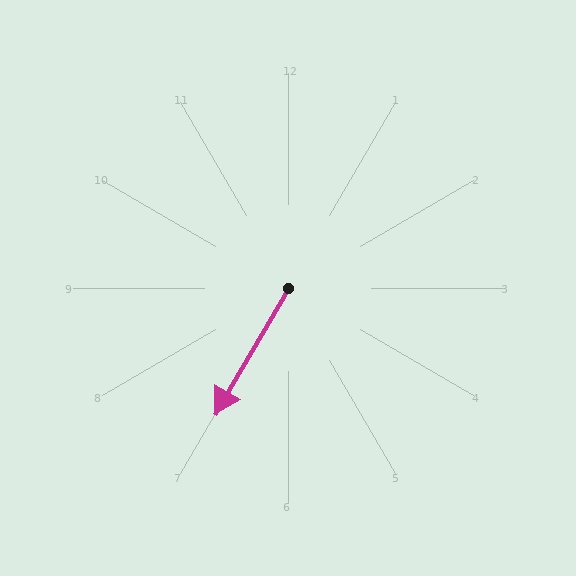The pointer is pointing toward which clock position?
Roughly 7 o'clock.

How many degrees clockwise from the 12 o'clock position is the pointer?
Approximately 210 degrees.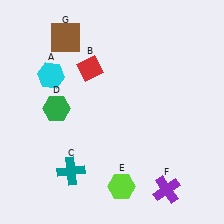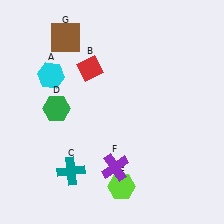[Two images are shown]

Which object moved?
The purple cross (F) moved left.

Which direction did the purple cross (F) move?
The purple cross (F) moved left.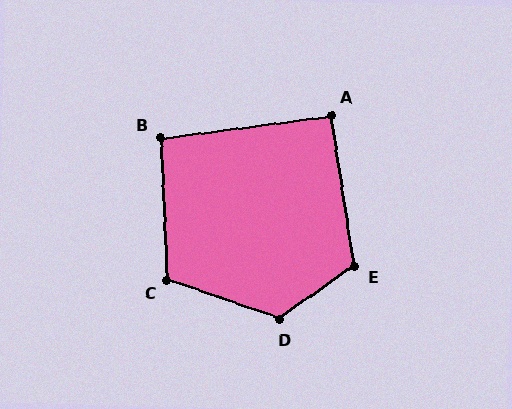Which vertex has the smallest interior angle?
A, at approximately 91 degrees.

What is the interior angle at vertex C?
Approximately 112 degrees (obtuse).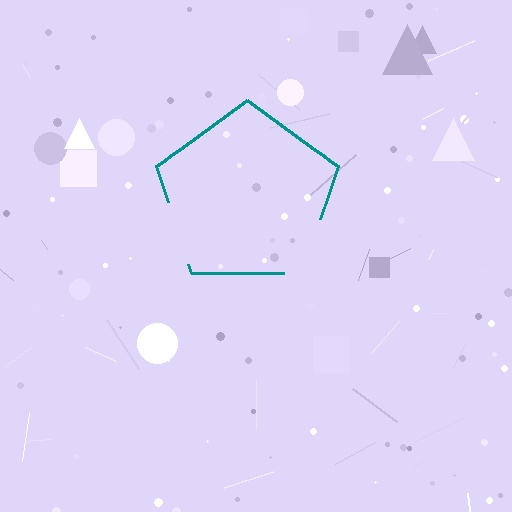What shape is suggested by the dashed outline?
The dashed outline suggests a pentagon.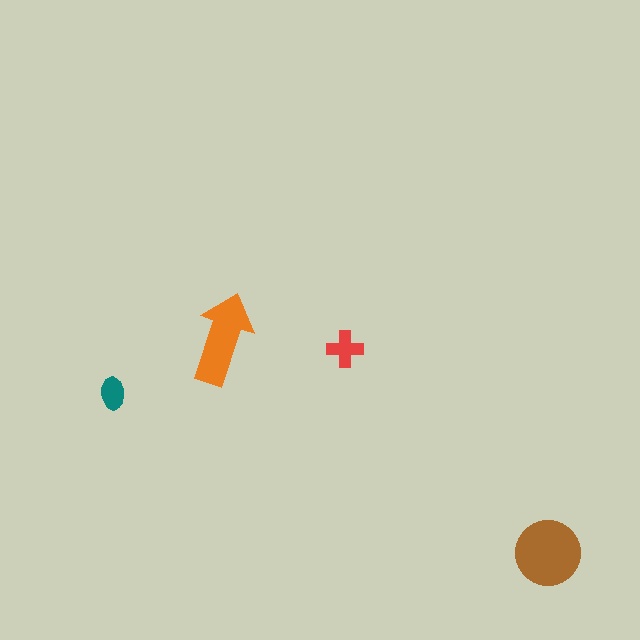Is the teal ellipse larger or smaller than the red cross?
Smaller.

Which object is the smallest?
The teal ellipse.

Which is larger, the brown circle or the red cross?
The brown circle.